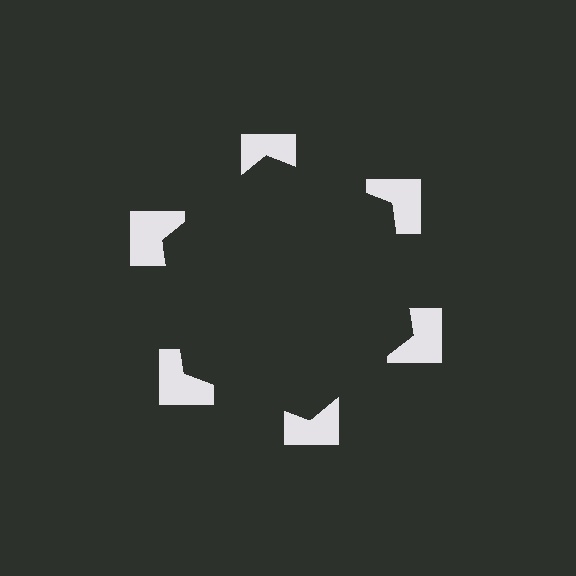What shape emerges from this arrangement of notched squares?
An illusory hexagon — its edges are inferred from the aligned wedge cuts in the notched squares, not physically drawn.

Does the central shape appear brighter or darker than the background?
It typically appears slightly darker than the background, even though no actual brightness change is drawn.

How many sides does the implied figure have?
6 sides.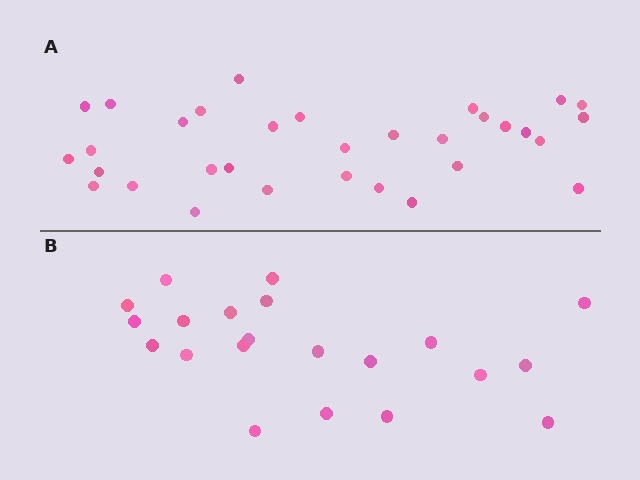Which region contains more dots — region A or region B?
Region A (the top region) has more dots.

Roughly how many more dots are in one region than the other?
Region A has roughly 12 or so more dots than region B.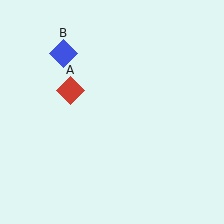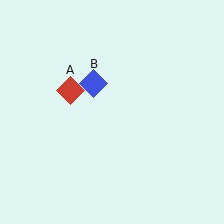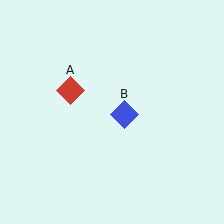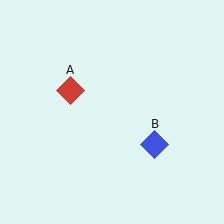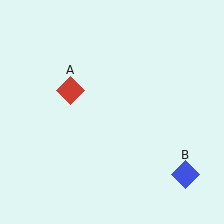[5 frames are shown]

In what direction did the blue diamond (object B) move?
The blue diamond (object B) moved down and to the right.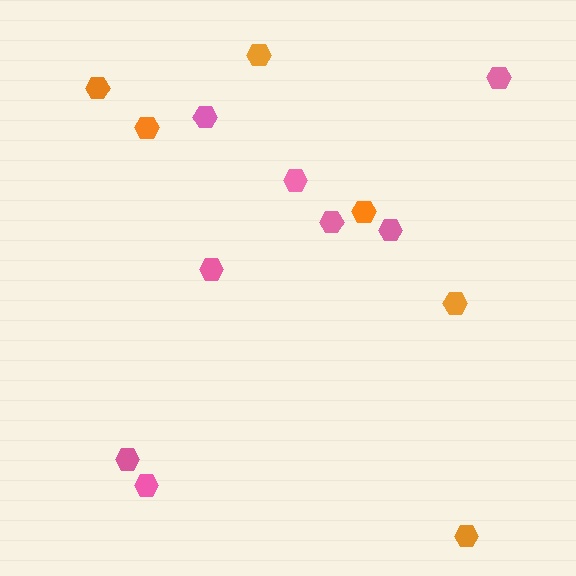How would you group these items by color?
There are 2 groups: one group of pink hexagons (8) and one group of orange hexagons (6).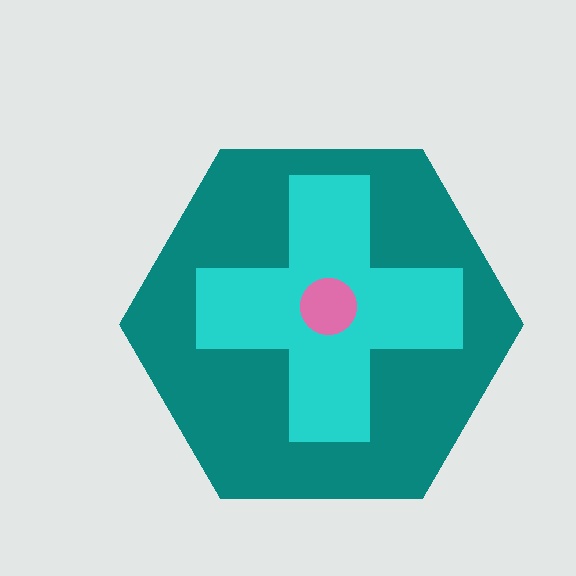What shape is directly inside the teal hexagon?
The cyan cross.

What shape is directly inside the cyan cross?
The pink circle.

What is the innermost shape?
The pink circle.